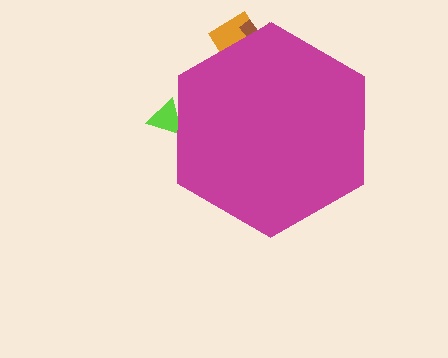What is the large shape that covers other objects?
A magenta hexagon.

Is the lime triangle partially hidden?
Yes, the lime triangle is partially hidden behind the magenta hexagon.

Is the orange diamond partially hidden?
Yes, the orange diamond is partially hidden behind the magenta hexagon.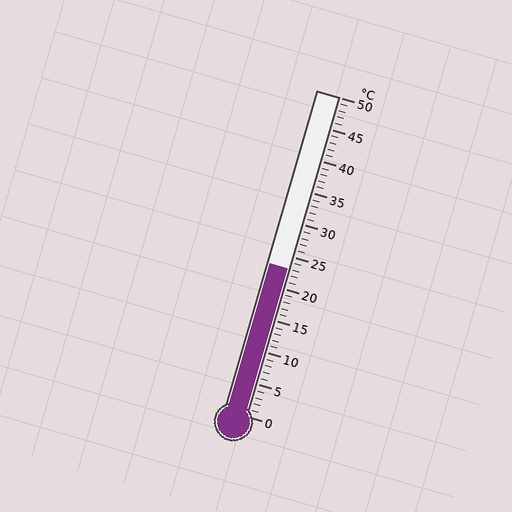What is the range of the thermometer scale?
The thermometer scale ranges from 0°C to 50°C.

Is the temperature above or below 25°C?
The temperature is below 25°C.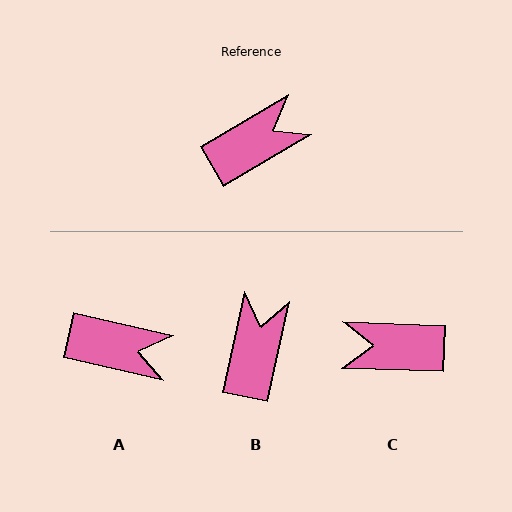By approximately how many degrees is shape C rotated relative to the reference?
Approximately 148 degrees counter-clockwise.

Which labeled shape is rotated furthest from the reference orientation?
C, about 148 degrees away.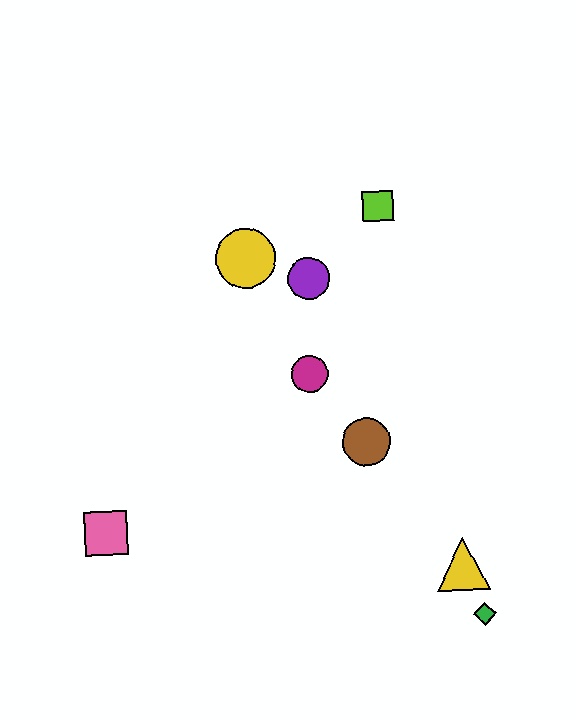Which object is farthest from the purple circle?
The green diamond is farthest from the purple circle.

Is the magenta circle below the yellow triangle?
No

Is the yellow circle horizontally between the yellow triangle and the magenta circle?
No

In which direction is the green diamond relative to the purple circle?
The green diamond is below the purple circle.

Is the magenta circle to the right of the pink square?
Yes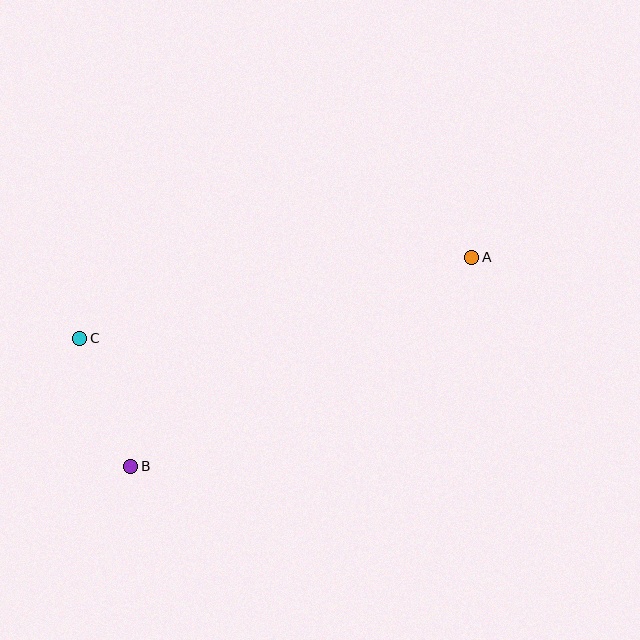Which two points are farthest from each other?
Points A and C are farthest from each other.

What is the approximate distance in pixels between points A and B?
The distance between A and B is approximately 400 pixels.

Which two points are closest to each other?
Points B and C are closest to each other.